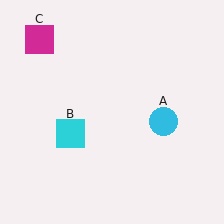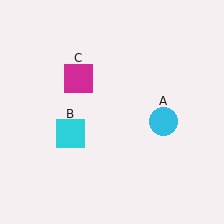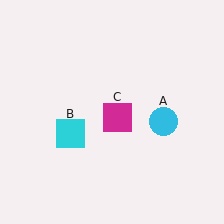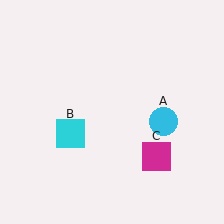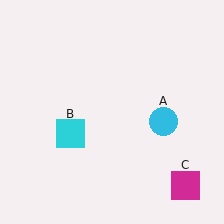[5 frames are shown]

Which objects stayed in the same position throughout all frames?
Cyan circle (object A) and cyan square (object B) remained stationary.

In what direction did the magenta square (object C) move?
The magenta square (object C) moved down and to the right.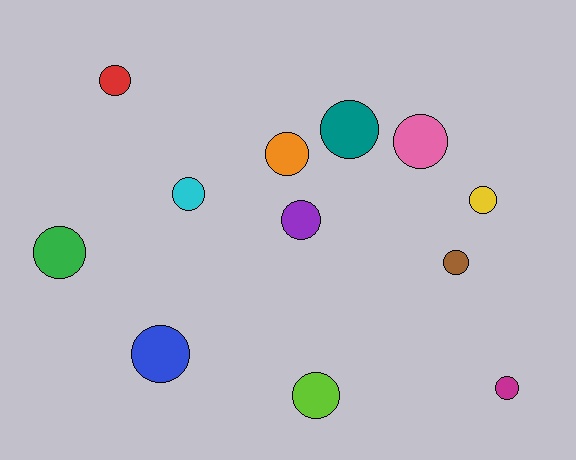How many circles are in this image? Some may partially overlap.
There are 12 circles.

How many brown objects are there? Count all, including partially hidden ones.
There is 1 brown object.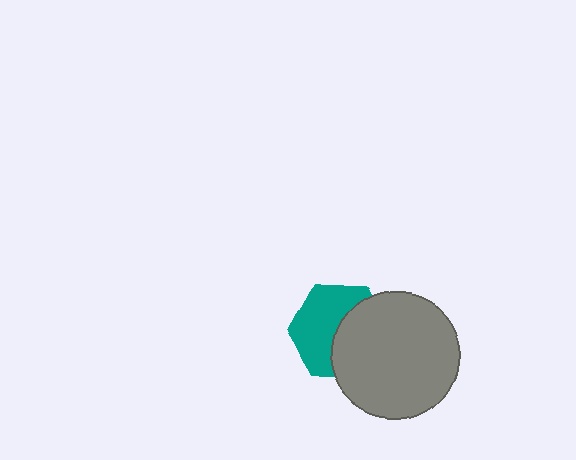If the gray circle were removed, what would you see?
You would see the complete teal hexagon.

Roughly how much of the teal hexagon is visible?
About half of it is visible (roughly 53%).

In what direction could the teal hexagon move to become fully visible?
The teal hexagon could move left. That would shift it out from behind the gray circle entirely.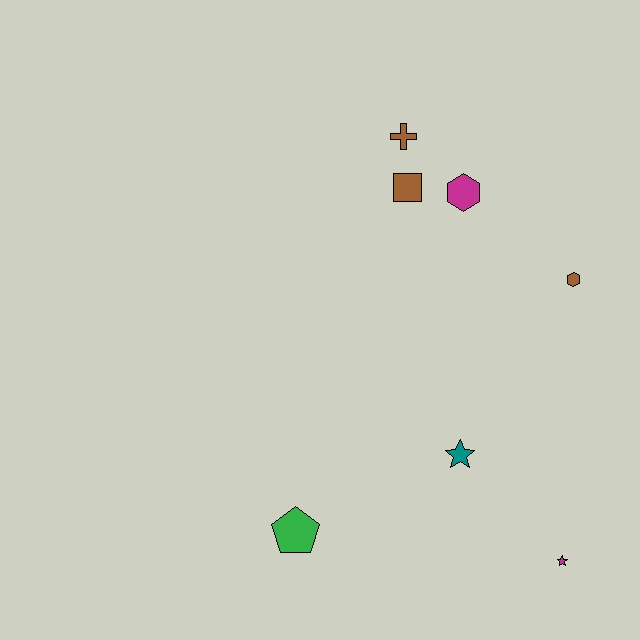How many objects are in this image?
There are 7 objects.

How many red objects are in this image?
There are no red objects.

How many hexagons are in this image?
There are 2 hexagons.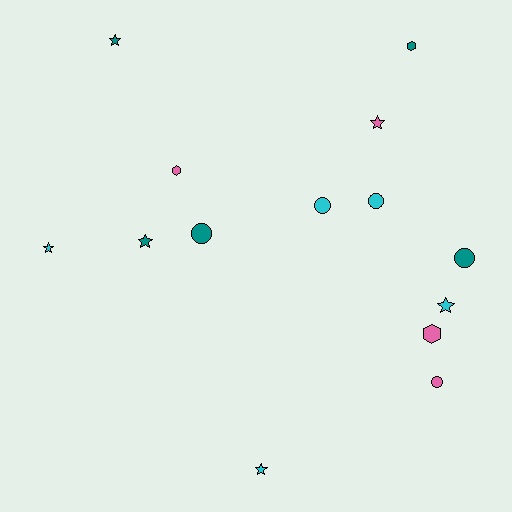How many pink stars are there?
There is 1 pink star.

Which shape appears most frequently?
Star, with 6 objects.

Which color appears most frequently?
Teal, with 5 objects.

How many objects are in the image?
There are 14 objects.